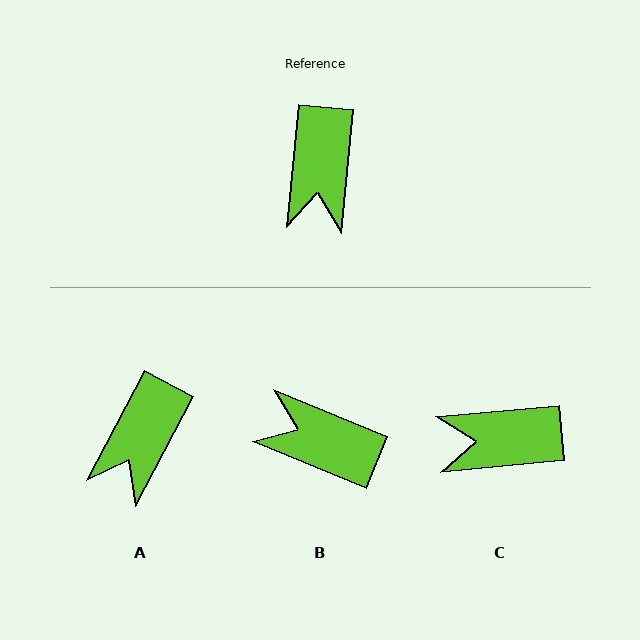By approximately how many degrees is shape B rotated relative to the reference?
Approximately 107 degrees clockwise.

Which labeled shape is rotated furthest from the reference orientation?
B, about 107 degrees away.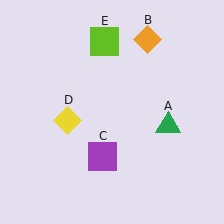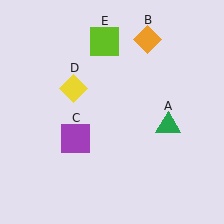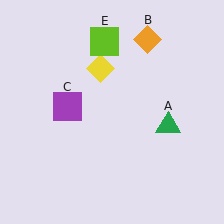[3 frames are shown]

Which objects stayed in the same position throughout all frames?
Green triangle (object A) and orange diamond (object B) and lime square (object E) remained stationary.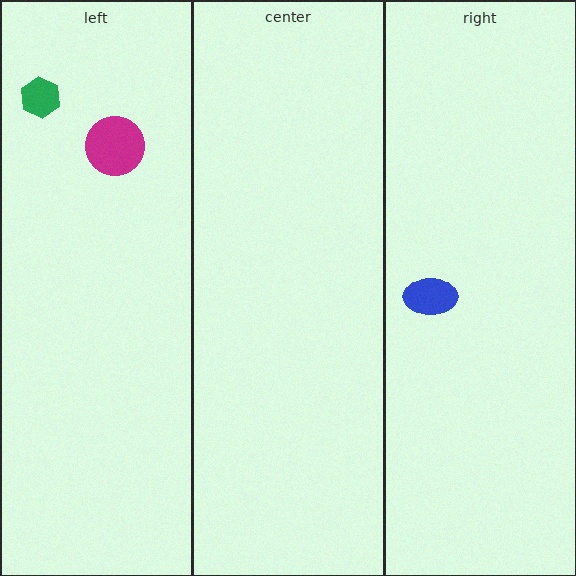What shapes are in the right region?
The blue ellipse.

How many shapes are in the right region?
1.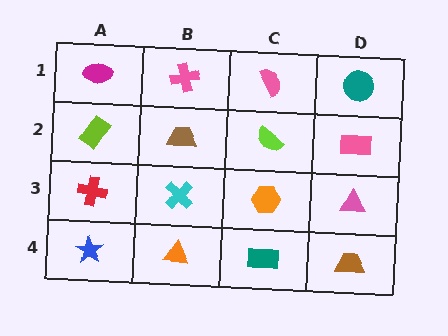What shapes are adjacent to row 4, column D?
A pink triangle (row 3, column D), a teal rectangle (row 4, column C).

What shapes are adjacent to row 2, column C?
A pink semicircle (row 1, column C), an orange hexagon (row 3, column C), a brown trapezoid (row 2, column B), a pink rectangle (row 2, column D).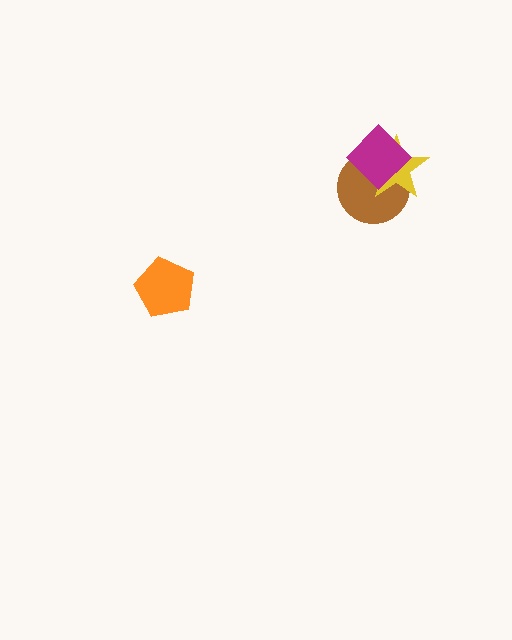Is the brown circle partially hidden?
Yes, it is partially covered by another shape.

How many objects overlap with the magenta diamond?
2 objects overlap with the magenta diamond.